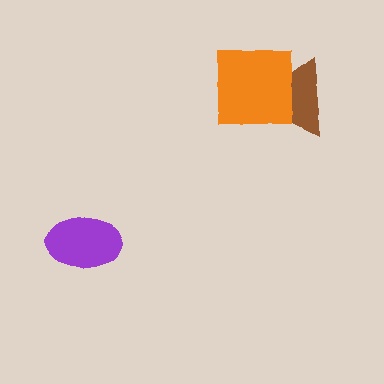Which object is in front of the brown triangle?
The orange square is in front of the brown triangle.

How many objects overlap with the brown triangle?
1 object overlaps with the brown triangle.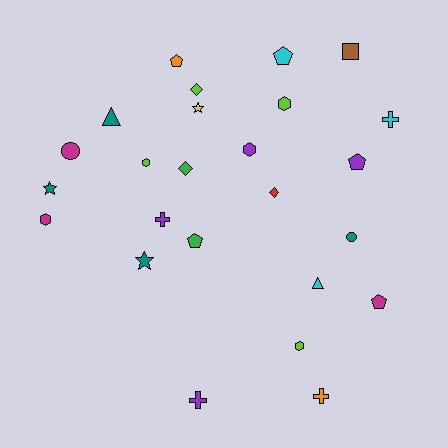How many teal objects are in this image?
There are 4 teal objects.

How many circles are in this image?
There are 2 circles.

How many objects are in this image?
There are 25 objects.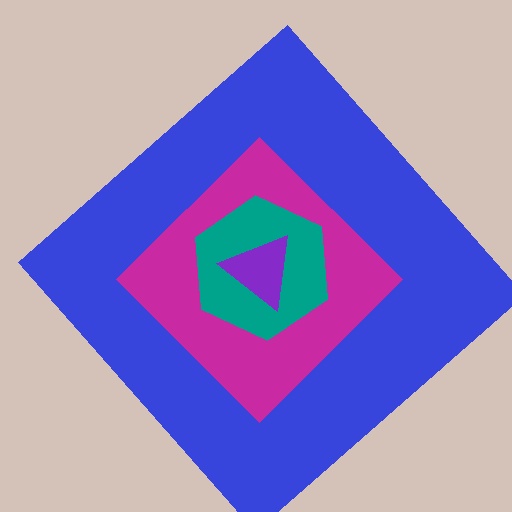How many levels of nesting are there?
4.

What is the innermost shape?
The purple triangle.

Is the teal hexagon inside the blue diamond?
Yes.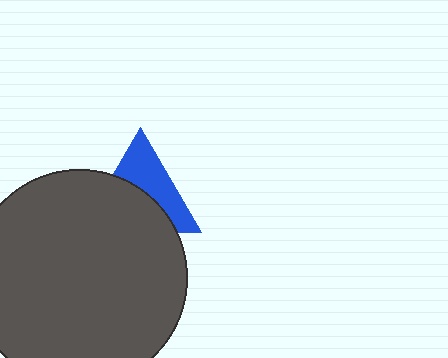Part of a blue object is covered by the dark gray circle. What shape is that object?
It is a triangle.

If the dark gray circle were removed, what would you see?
You would see the complete blue triangle.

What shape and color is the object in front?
The object in front is a dark gray circle.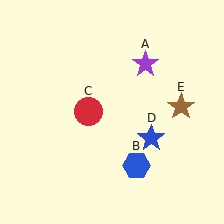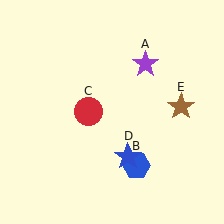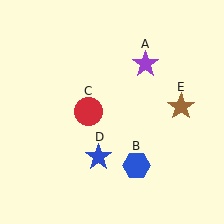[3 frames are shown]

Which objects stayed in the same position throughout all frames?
Purple star (object A) and blue hexagon (object B) and red circle (object C) and brown star (object E) remained stationary.